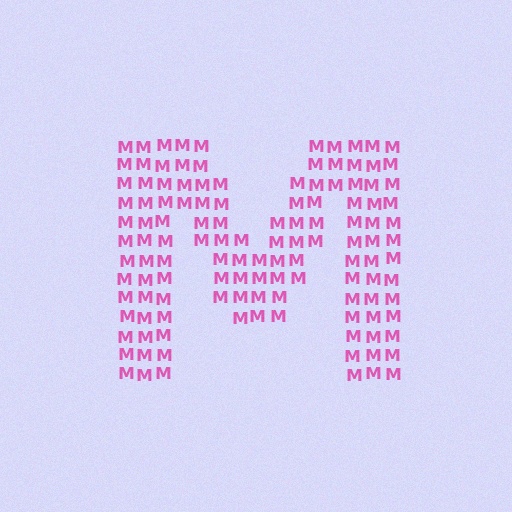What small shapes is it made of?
It is made of small letter M's.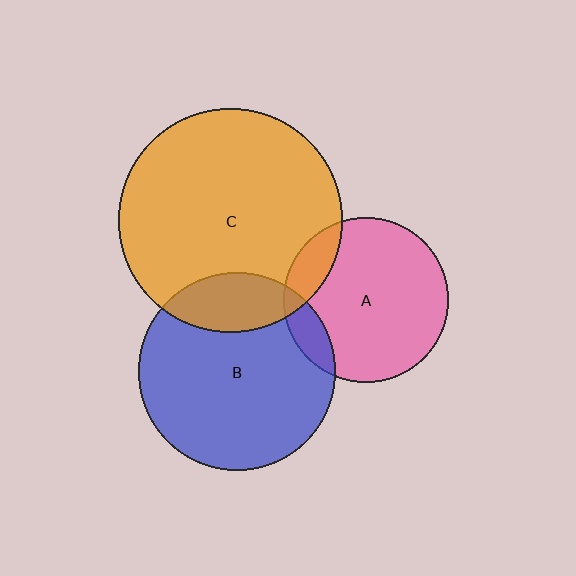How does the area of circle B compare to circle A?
Approximately 1.4 times.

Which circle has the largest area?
Circle C (orange).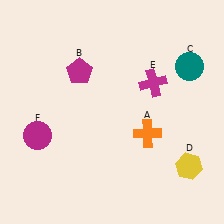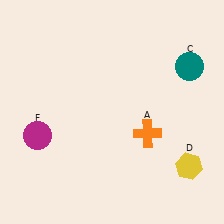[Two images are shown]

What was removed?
The magenta cross (E), the magenta pentagon (B) were removed in Image 2.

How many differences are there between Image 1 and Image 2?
There are 2 differences between the two images.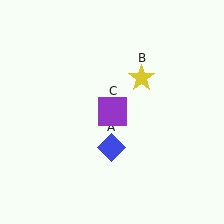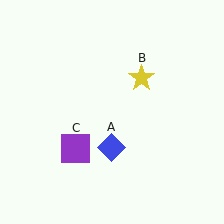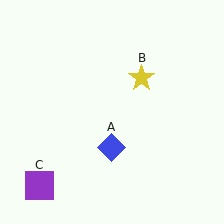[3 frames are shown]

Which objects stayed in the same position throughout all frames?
Blue diamond (object A) and yellow star (object B) remained stationary.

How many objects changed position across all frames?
1 object changed position: purple square (object C).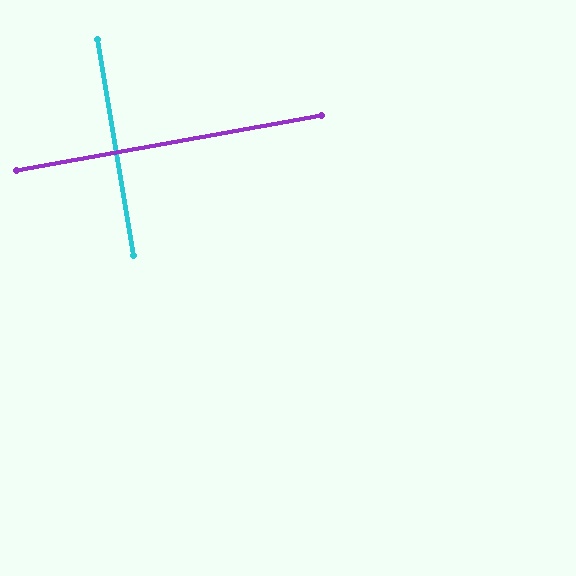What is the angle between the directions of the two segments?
Approximately 89 degrees.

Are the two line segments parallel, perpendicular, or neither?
Perpendicular — they meet at approximately 89°.